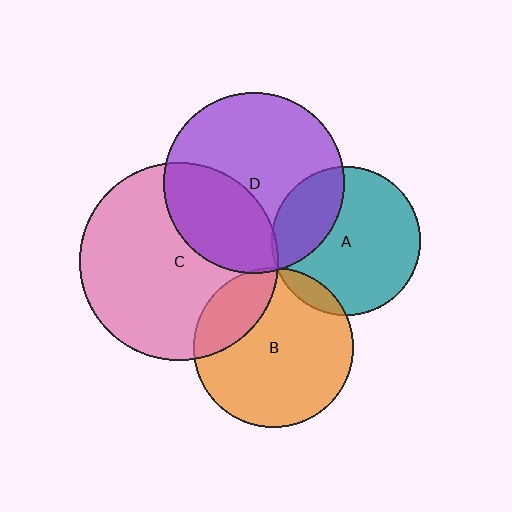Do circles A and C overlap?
Yes.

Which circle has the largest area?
Circle C (pink).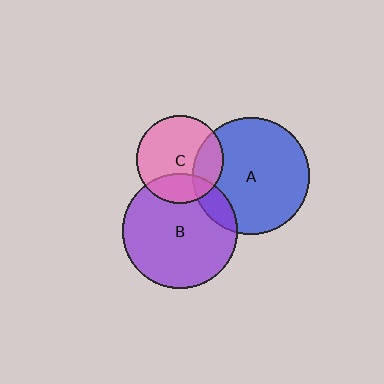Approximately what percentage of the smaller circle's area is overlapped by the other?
Approximately 10%.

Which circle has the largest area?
Circle A (blue).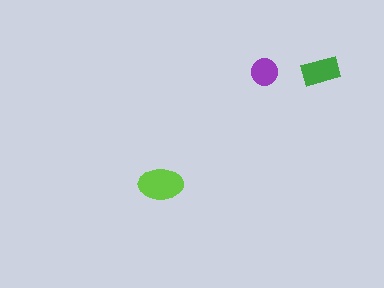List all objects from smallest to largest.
The purple circle, the green rectangle, the lime ellipse.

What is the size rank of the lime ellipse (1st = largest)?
1st.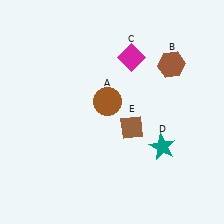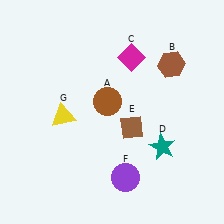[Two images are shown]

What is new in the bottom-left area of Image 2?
A yellow triangle (G) was added in the bottom-left area of Image 2.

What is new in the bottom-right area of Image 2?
A purple circle (F) was added in the bottom-right area of Image 2.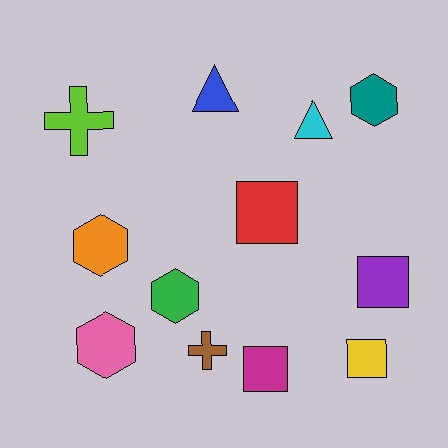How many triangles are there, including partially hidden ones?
There are 2 triangles.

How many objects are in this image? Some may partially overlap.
There are 12 objects.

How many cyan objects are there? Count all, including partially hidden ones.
There is 1 cyan object.